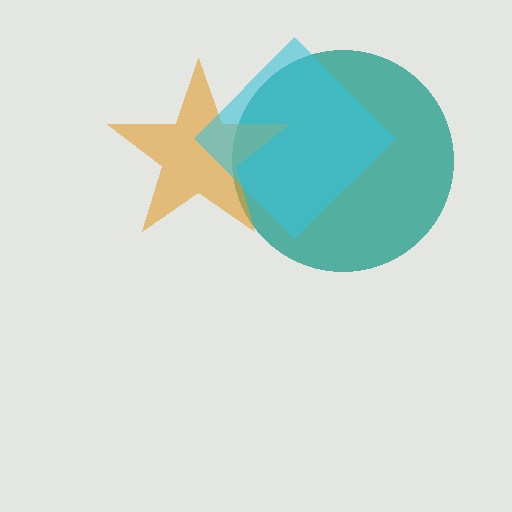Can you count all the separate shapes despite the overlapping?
Yes, there are 3 separate shapes.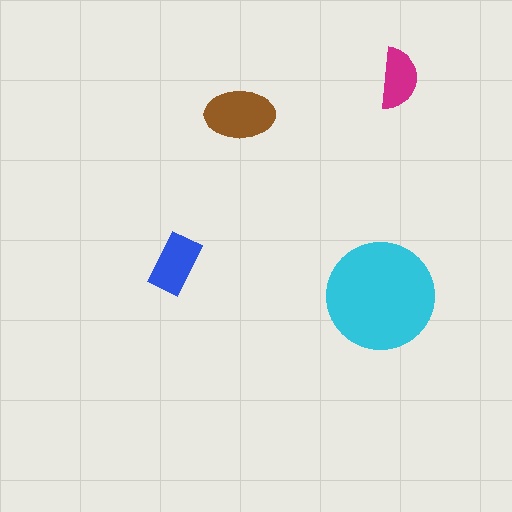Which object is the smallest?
The magenta semicircle.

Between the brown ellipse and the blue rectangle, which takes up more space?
The brown ellipse.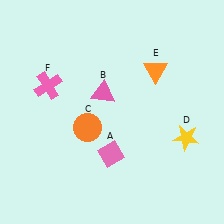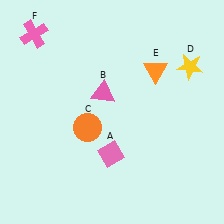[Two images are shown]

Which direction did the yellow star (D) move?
The yellow star (D) moved up.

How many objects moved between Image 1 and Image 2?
2 objects moved between the two images.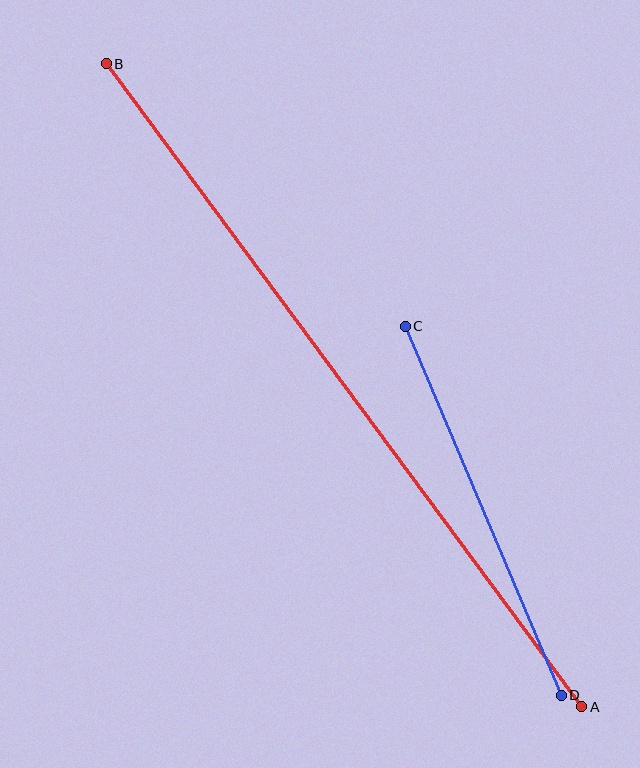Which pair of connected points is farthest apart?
Points A and B are farthest apart.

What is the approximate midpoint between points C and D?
The midpoint is at approximately (483, 511) pixels.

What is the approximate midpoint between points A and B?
The midpoint is at approximately (344, 385) pixels.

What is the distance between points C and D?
The distance is approximately 401 pixels.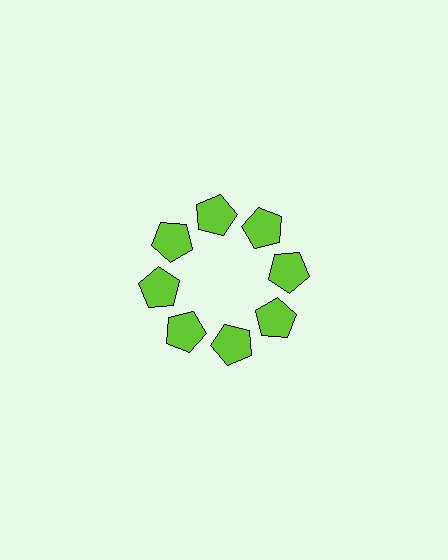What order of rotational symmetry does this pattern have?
This pattern has 8-fold rotational symmetry.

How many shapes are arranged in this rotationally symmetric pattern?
There are 8 shapes, arranged in 8 groups of 1.